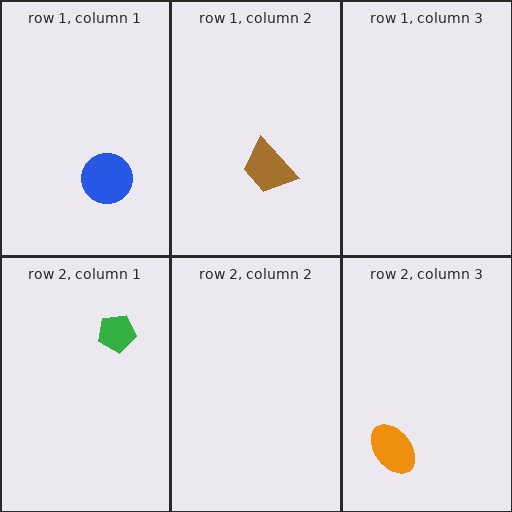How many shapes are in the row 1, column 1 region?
1.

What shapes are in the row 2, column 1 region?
The green pentagon.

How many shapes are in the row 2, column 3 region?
1.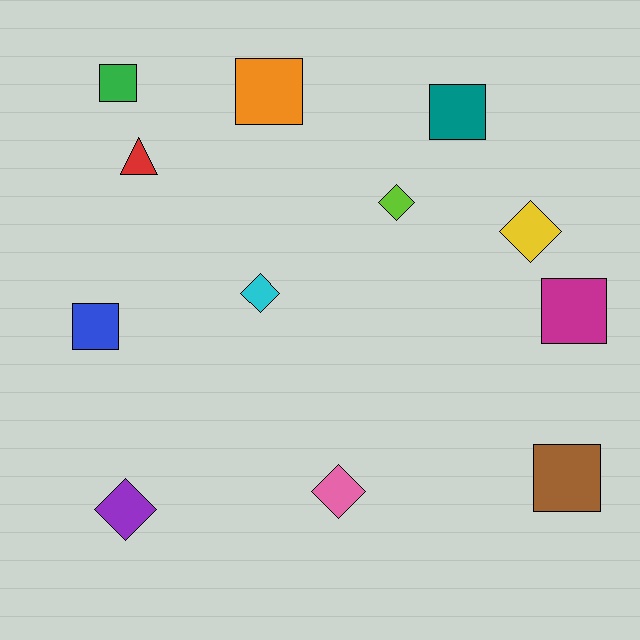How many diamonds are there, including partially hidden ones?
There are 5 diamonds.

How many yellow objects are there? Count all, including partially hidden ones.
There is 1 yellow object.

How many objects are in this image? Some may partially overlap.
There are 12 objects.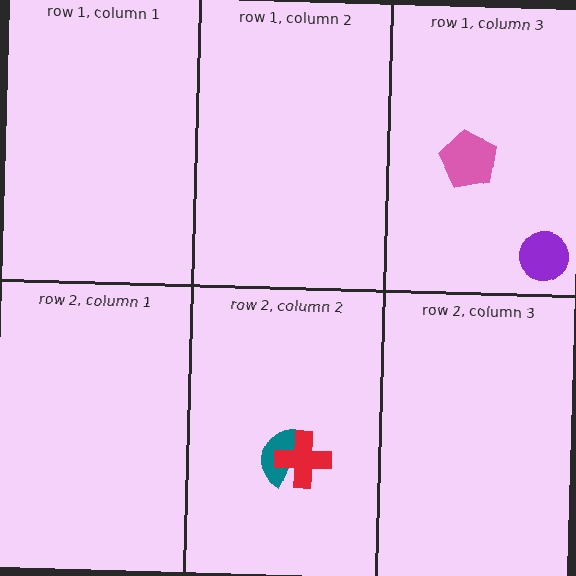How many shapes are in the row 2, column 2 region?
2.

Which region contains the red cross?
The row 2, column 2 region.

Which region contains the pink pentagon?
The row 1, column 3 region.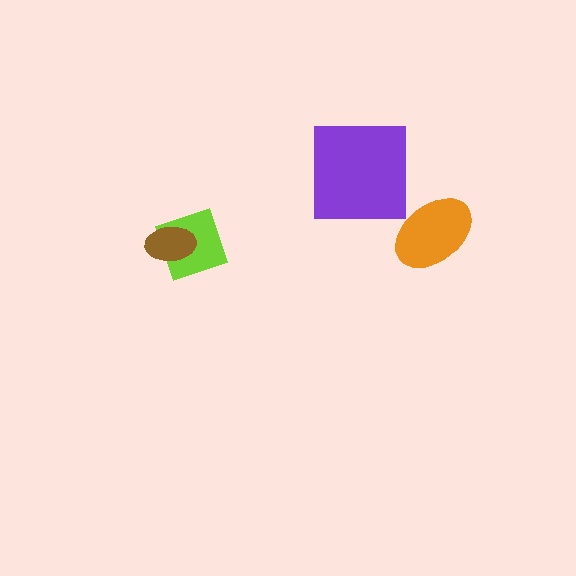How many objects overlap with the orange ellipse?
0 objects overlap with the orange ellipse.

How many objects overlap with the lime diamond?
1 object overlaps with the lime diamond.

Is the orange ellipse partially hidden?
No, no other shape covers it.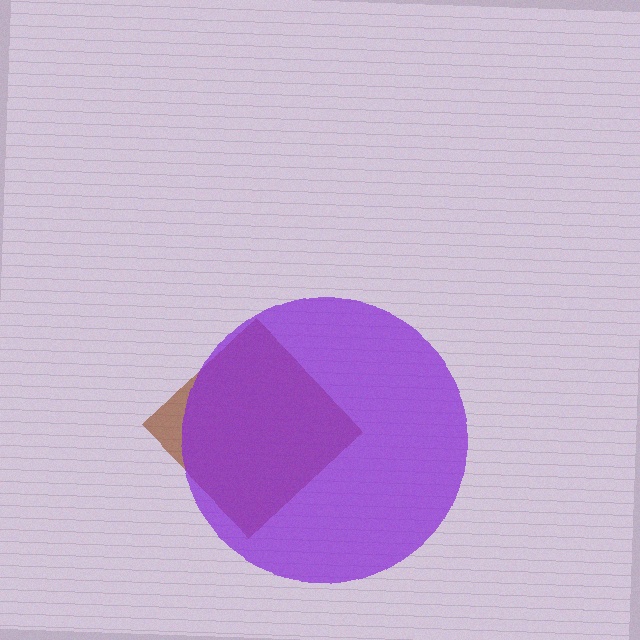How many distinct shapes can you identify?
There are 2 distinct shapes: a brown diamond, a purple circle.